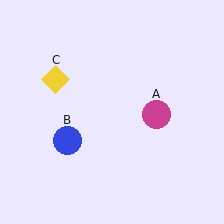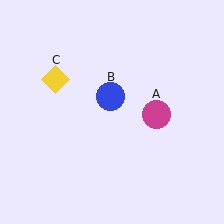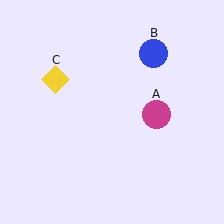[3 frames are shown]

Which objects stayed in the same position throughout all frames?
Magenta circle (object A) and yellow diamond (object C) remained stationary.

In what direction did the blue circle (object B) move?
The blue circle (object B) moved up and to the right.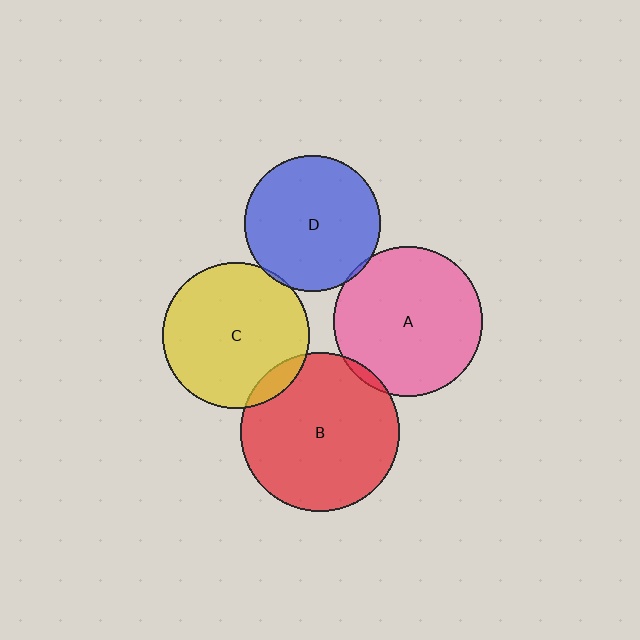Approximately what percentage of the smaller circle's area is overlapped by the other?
Approximately 5%.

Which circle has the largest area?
Circle B (red).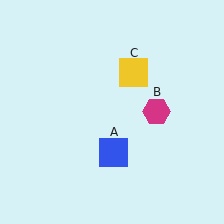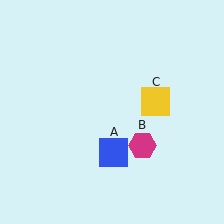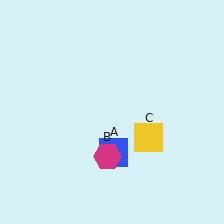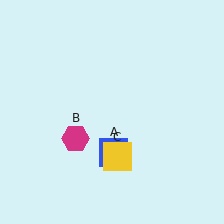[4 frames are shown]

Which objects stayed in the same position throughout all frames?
Blue square (object A) remained stationary.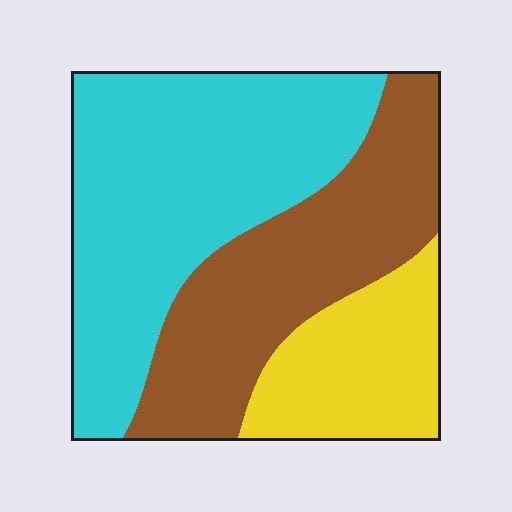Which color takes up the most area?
Cyan, at roughly 45%.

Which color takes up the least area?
Yellow, at roughly 20%.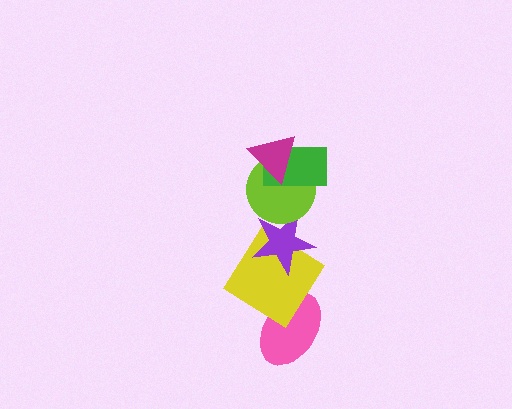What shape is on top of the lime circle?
The green rectangle is on top of the lime circle.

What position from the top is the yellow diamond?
The yellow diamond is 5th from the top.